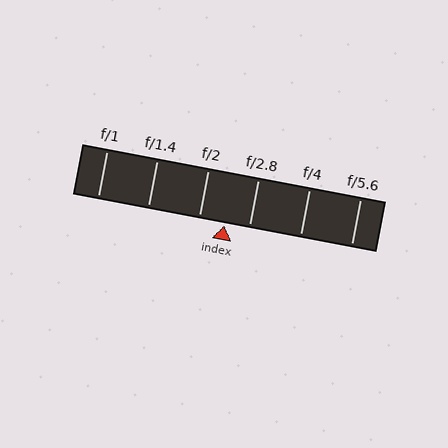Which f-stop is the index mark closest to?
The index mark is closest to f/2.8.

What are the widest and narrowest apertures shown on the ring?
The widest aperture shown is f/1 and the narrowest is f/5.6.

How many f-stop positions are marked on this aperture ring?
There are 6 f-stop positions marked.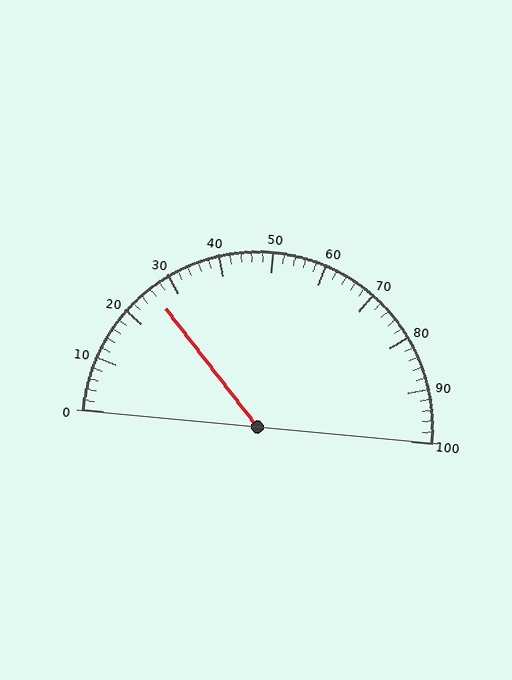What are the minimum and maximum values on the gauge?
The gauge ranges from 0 to 100.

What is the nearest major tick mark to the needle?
The nearest major tick mark is 30.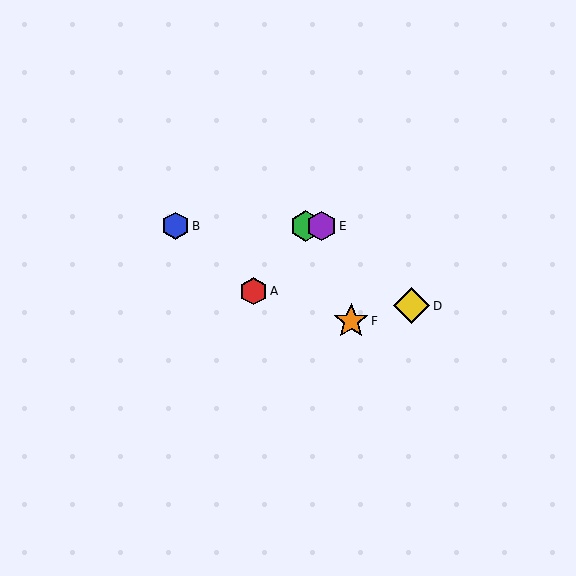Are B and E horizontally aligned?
Yes, both are at y≈226.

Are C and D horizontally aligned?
No, C is at y≈226 and D is at y≈306.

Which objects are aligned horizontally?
Objects B, C, E are aligned horizontally.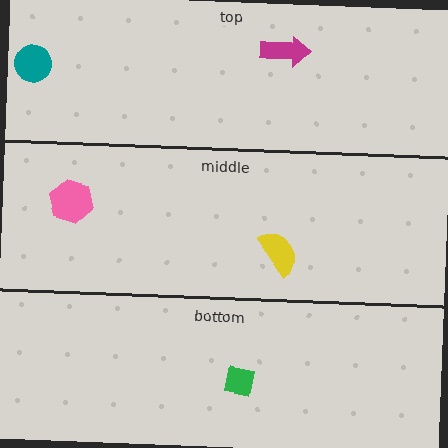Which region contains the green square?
The bottom region.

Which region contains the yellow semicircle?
The middle region.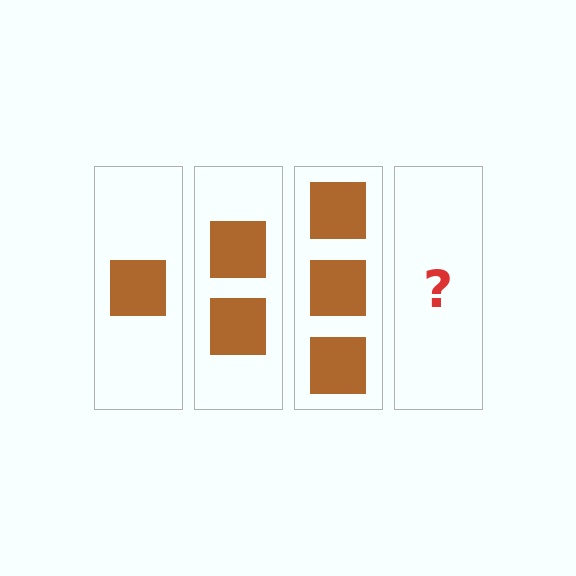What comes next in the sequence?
The next element should be 4 squares.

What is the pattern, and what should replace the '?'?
The pattern is that each step adds one more square. The '?' should be 4 squares.